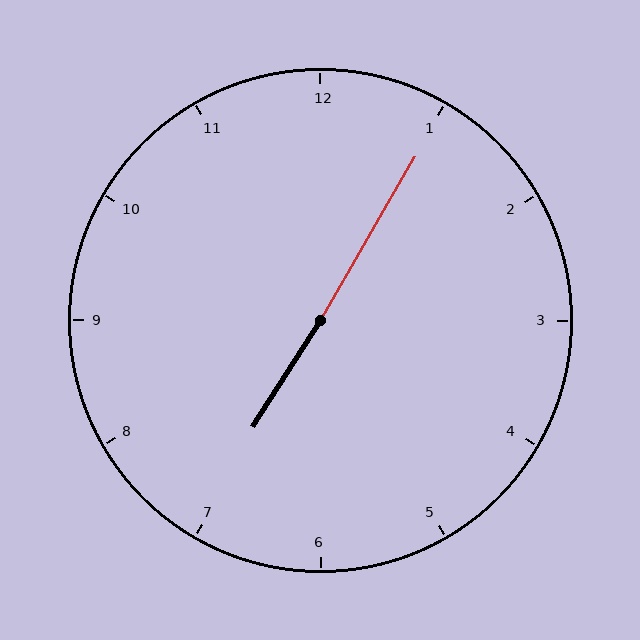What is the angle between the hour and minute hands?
Approximately 178 degrees.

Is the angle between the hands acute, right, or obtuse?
It is obtuse.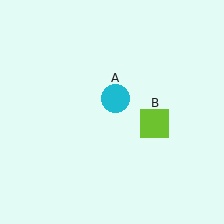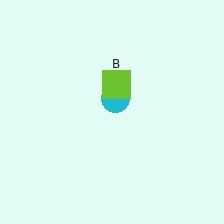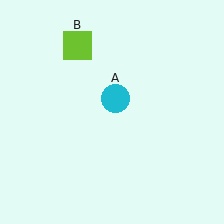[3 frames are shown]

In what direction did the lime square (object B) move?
The lime square (object B) moved up and to the left.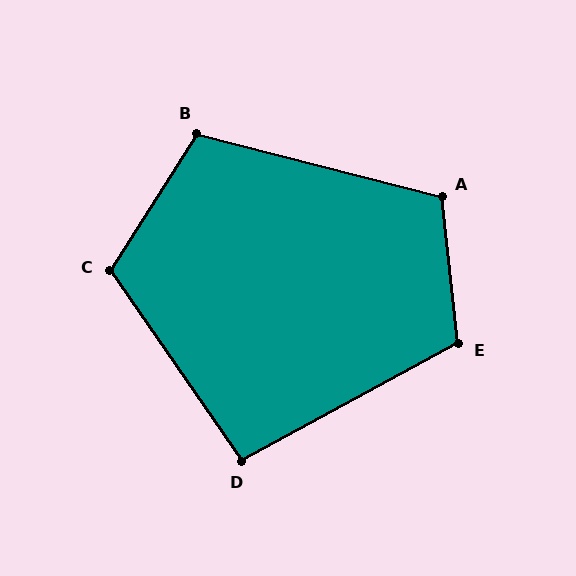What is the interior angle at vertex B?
Approximately 108 degrees (obtuse).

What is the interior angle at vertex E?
Approximately 112 degrees (obtuse).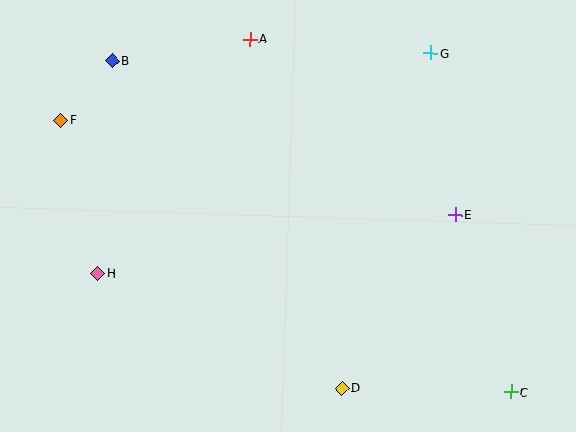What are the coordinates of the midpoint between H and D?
The midpoint between H and D is at (220, 331).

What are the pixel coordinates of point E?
Point E is at (455, 214).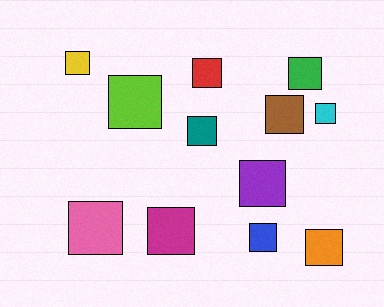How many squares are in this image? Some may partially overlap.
There are 12 squares.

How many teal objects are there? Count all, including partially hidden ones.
There is 1 teal object.